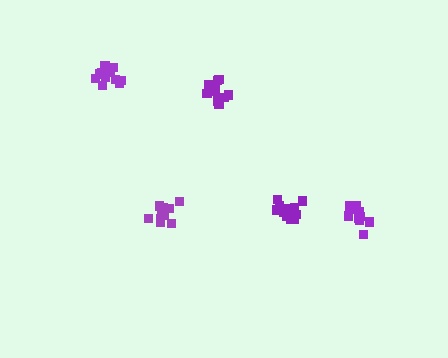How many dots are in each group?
Group 1: 10 dots, Group 2: 11 dots, Group 3: 11 dots, Group 4: 14 dots, Group 5: 14 dots (60 total).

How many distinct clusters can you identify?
There are 5 distinct clusters.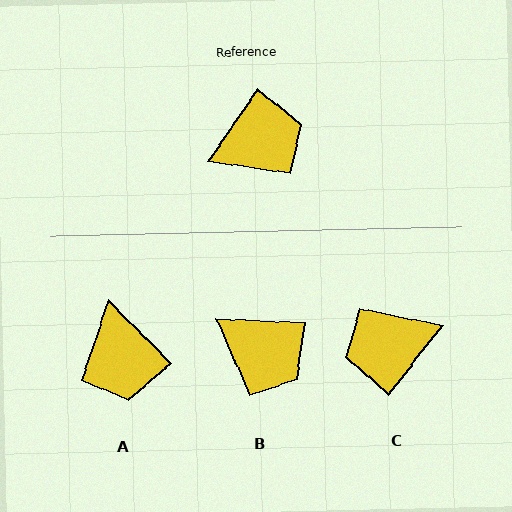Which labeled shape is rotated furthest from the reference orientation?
C, about 177 degrees away.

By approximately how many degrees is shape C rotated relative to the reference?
Approximately 177 degrees counter-clockwise.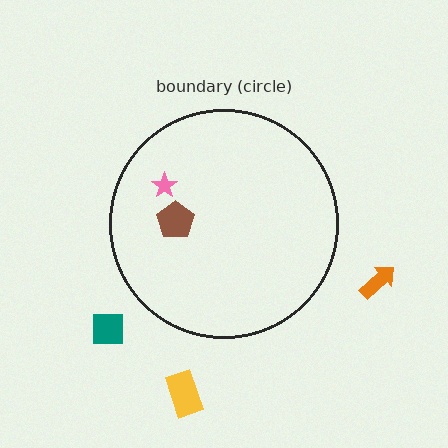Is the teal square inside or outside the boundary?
Outside.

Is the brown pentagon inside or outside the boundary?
Inside.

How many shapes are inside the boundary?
2 inside, 3 outside.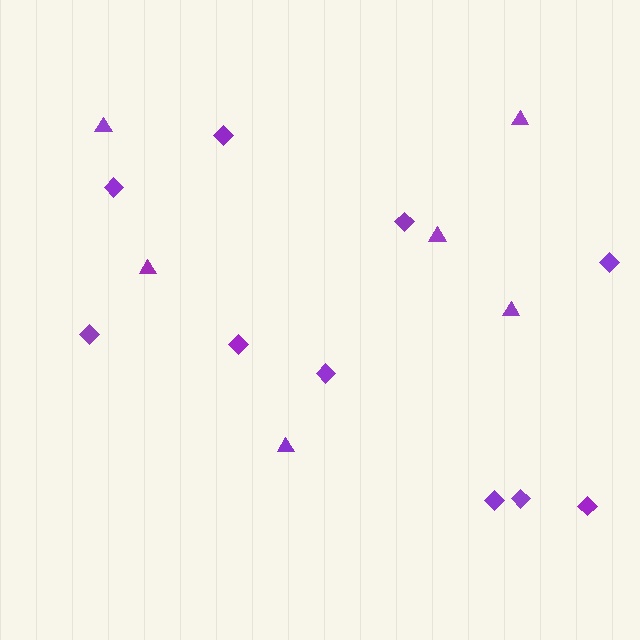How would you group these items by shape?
There are 2 groups: one group of triangles (6) and one group of diamonds (10).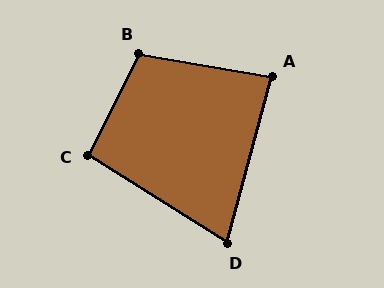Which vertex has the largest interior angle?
B, at approximately 107 degrees.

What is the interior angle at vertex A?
Approximately 84 degrees (acute).